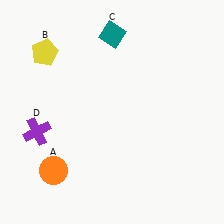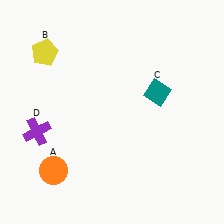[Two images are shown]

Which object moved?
The teal diamond (C) moved down.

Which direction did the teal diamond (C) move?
The teal diamond (C) moved down.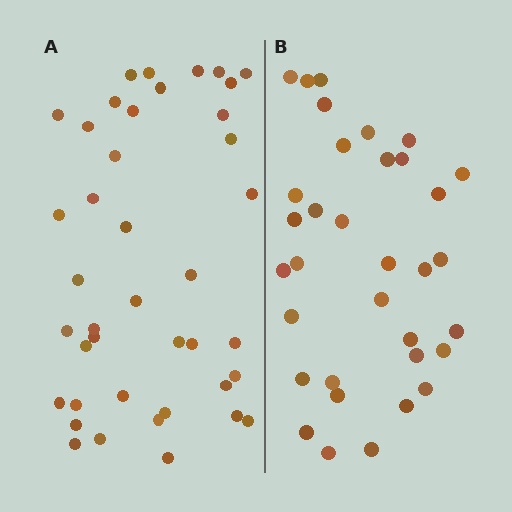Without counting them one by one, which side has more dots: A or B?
Region A (the left region) has more dots.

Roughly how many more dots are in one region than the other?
Region A has roughly 8 or so more dots than region B.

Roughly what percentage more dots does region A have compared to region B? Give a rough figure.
About 20% more.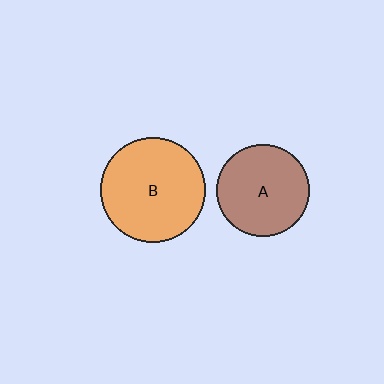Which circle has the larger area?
Circle B (orange).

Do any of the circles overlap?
No, none of the circles overlap.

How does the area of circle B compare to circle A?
Approximately 1.3 times.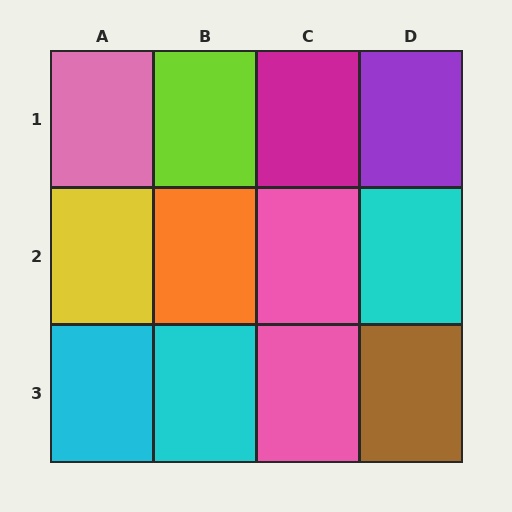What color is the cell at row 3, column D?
Brown.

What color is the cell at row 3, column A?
Cyan.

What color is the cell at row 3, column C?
Pink.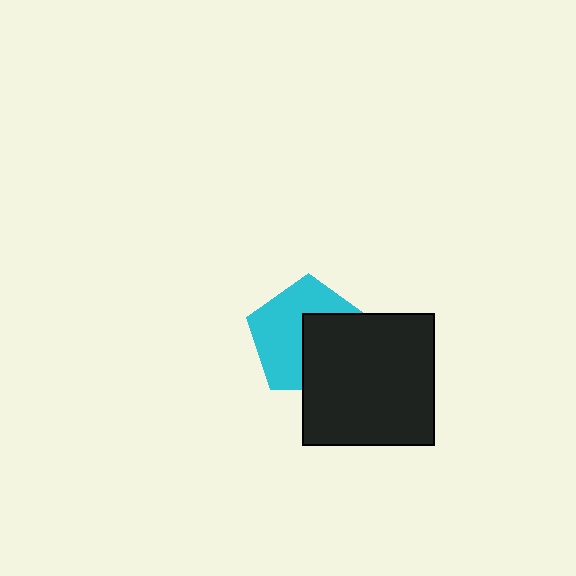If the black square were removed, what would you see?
You would see the complete cyan pentagon.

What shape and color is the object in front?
The object in front is a black square.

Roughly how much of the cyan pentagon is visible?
About half of it is visible (roughly 56%).